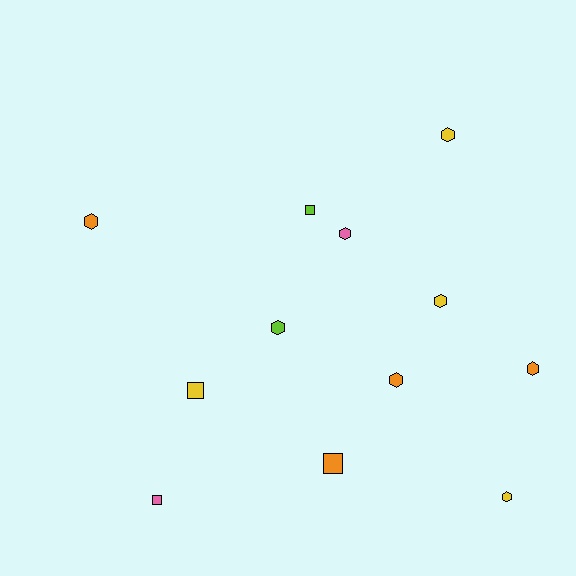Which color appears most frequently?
Yellow, with 4 objects.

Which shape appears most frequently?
Hexagon, with 8 objects.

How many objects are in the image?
There are 12 objects.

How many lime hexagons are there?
There is 1 lime hexagon.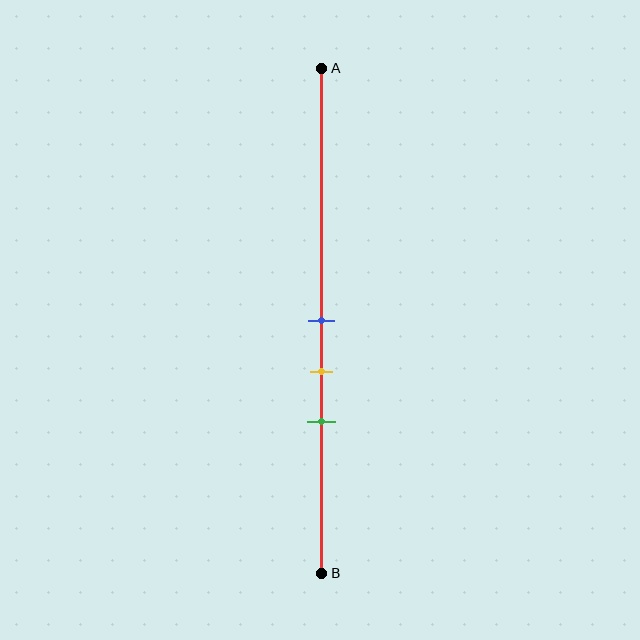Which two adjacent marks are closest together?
The blue and yellow marks are the closest adjacent pair.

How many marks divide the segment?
There are 3 marks dividing the segment.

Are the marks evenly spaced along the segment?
Yes, the marks are approximately evenly spaced.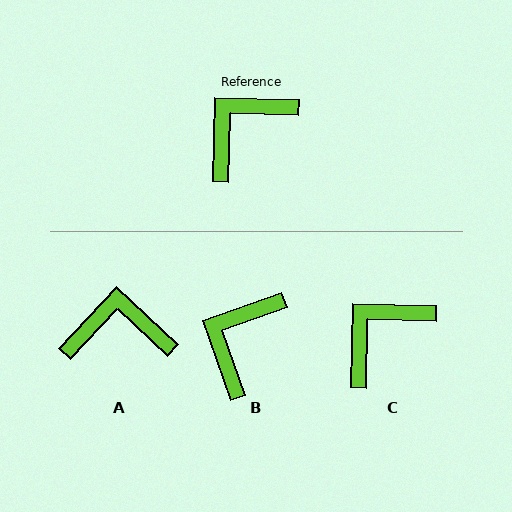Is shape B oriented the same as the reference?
No, it is off by about 21 degrees.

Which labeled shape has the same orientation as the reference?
C.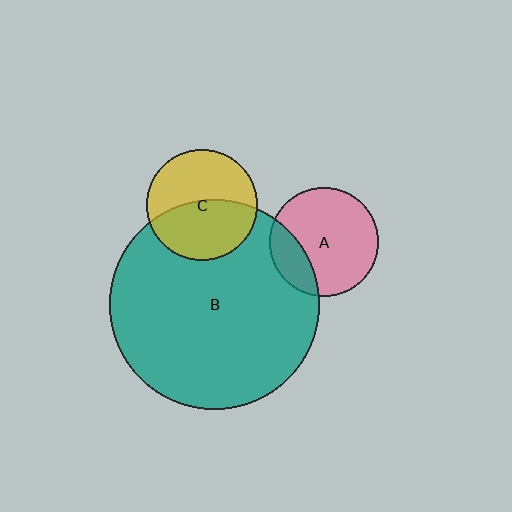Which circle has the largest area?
Circle B (teal).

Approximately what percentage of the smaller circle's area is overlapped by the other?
Approximately 20%.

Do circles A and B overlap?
Yes.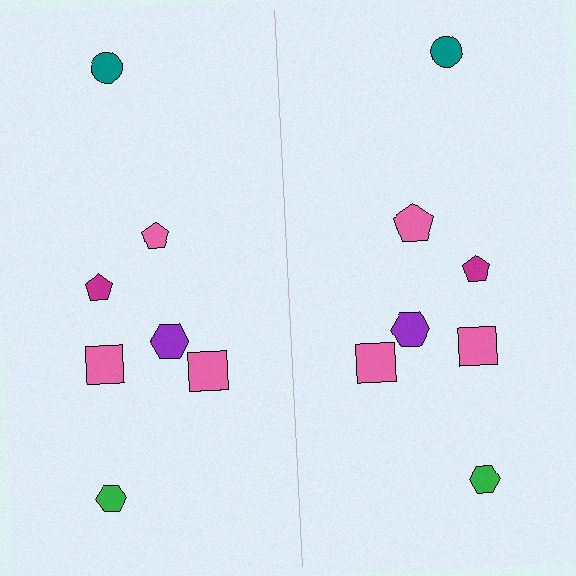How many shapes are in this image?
There are 14 shapes in this image.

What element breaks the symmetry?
The pink pentagon on the right side has a different size than its mirror counterpart.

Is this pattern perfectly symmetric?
No, the pattern is not perfectly symmetric. The pink pentagon on the right side has a different size than its mirror counterpart.